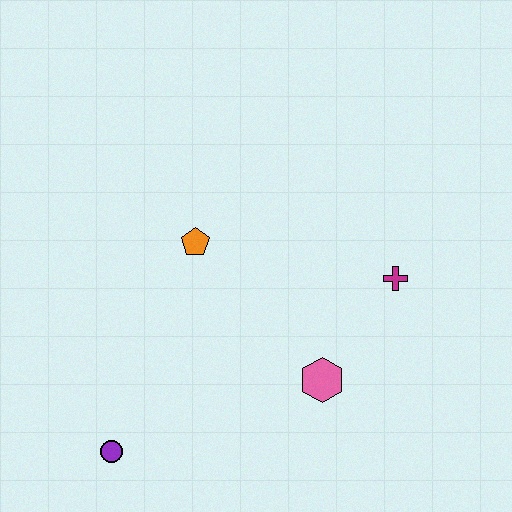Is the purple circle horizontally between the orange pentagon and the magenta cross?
No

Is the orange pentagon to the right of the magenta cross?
No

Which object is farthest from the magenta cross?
The purple circle is farthest from the magenta cross.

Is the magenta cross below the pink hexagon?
No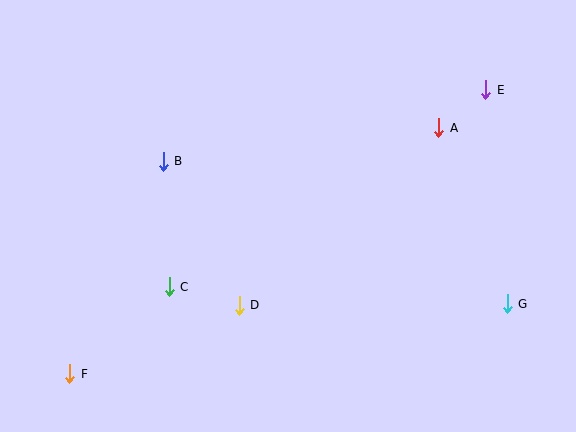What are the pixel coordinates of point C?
Point C is at (169, 287).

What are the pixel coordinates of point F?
Point F is at (70, 374).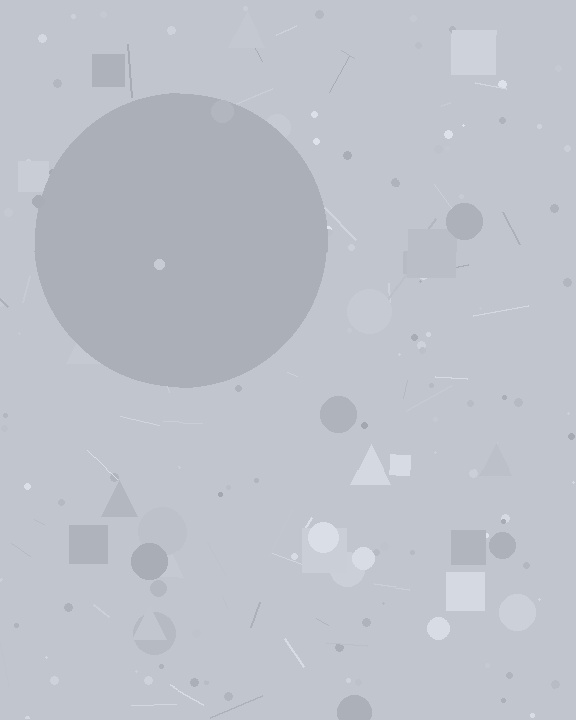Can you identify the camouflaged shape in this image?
The camouflaged shape is a circle.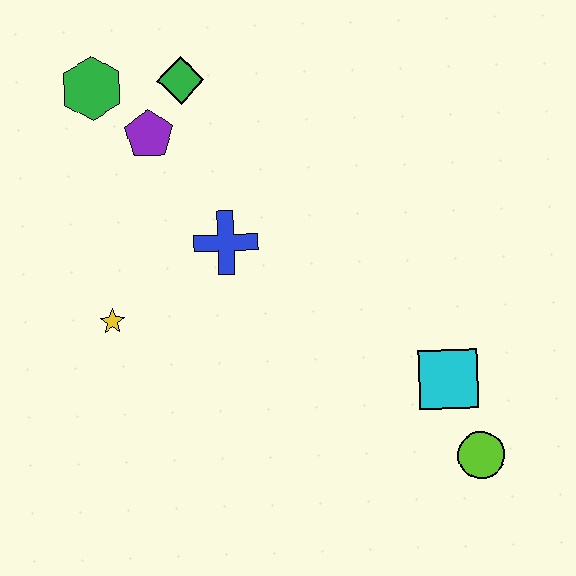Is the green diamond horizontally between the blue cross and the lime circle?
No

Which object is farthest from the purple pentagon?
The lime circle is farthest from the purple pentagon.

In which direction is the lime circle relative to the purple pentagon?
The lime circle is below the purple pentagon.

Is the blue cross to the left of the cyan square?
Yes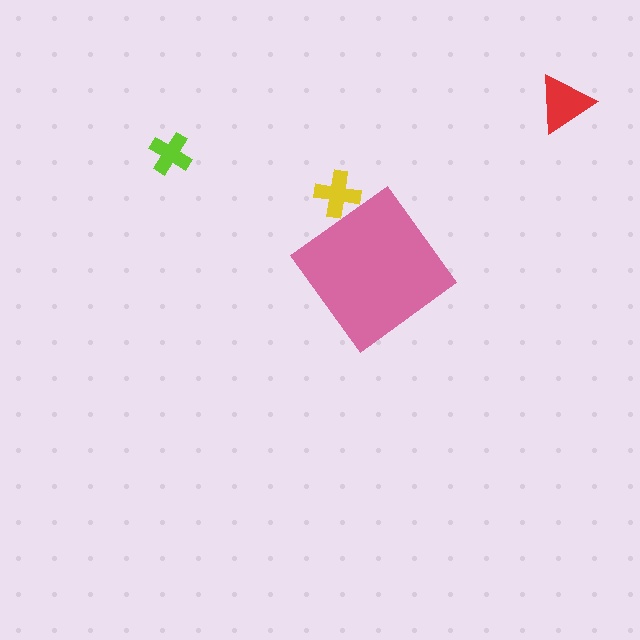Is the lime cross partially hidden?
No, the lime cross is fully visible.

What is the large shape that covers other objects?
A pink diamond.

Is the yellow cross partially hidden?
Yes, the yellow cross is partially hidden behind the pink diamond.